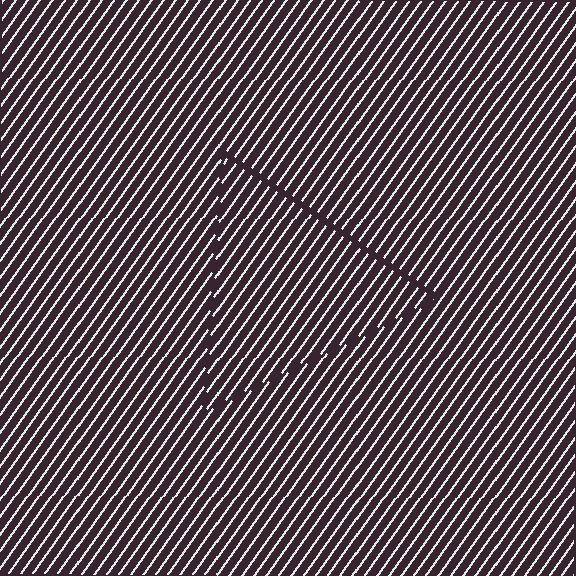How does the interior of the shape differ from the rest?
The interior of the shape contains the same grating, shifted by half a period — the contour is defined by the phase discontinuity where line-ends from the inner and outer gratings abut.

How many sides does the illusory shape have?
3 sides — the line-ends trace a triangle.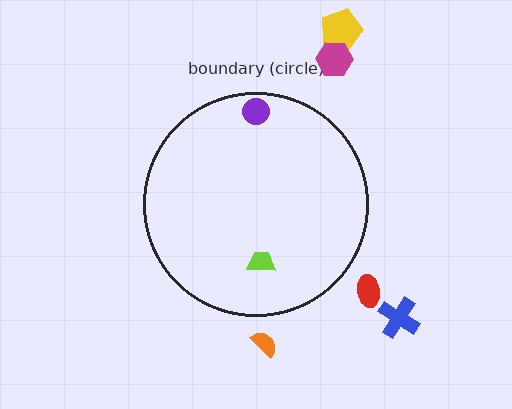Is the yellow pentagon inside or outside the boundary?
Outside.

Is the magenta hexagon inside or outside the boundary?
Outside.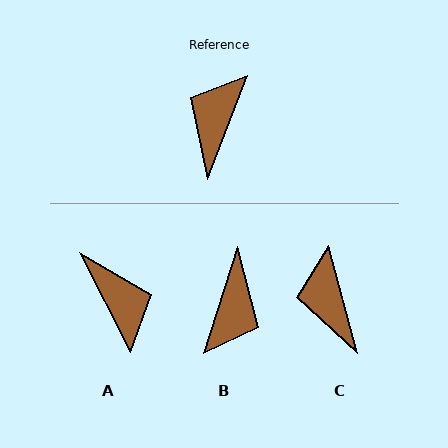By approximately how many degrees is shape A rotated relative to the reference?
Approximately 132 degrees clockwise.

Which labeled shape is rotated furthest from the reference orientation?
B, about 177 degrees away.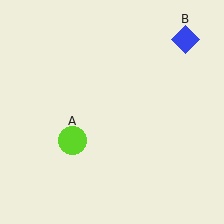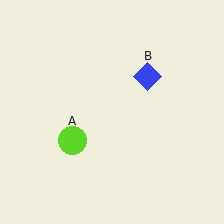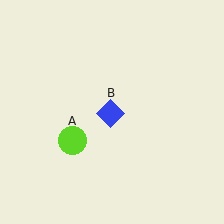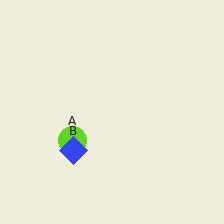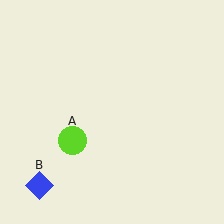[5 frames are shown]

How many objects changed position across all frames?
1 object changed position: blue diamond (object B).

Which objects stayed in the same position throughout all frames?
Lime circle (object A) remained stationary.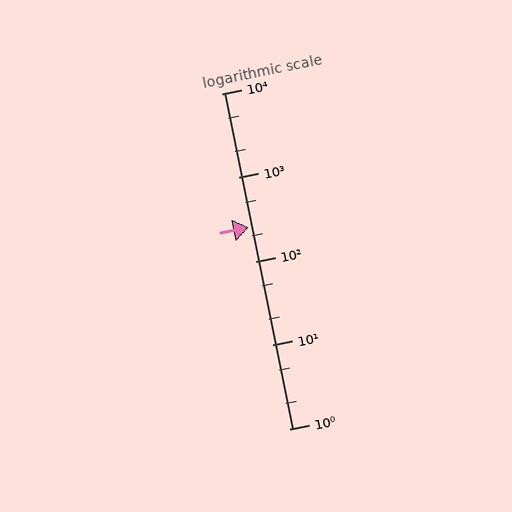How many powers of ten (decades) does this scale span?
The scale spans 4 decades, from 1 to 10000.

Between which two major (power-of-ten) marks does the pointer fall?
The pointer is between 100 and 1000.